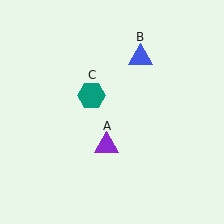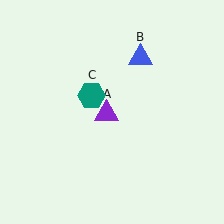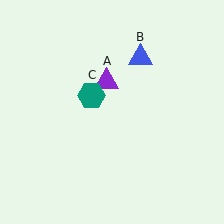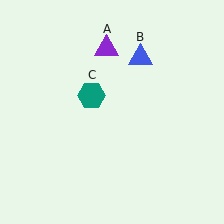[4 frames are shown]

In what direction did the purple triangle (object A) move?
The purple triangle (object A) moved up.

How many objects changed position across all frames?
1 object changed position: purple triangle (object A).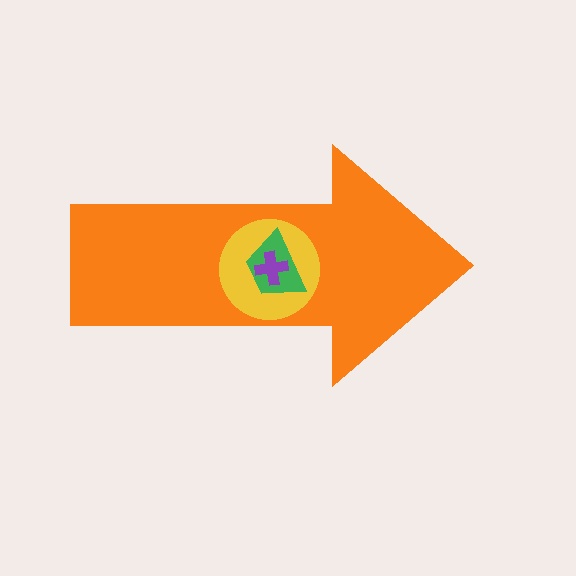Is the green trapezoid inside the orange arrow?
Yes.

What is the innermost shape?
The purple cross.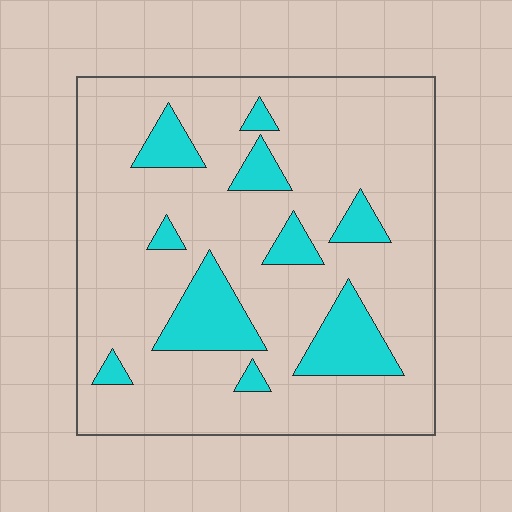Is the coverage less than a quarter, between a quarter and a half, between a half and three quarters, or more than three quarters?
Less than a quarter.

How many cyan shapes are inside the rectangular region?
10.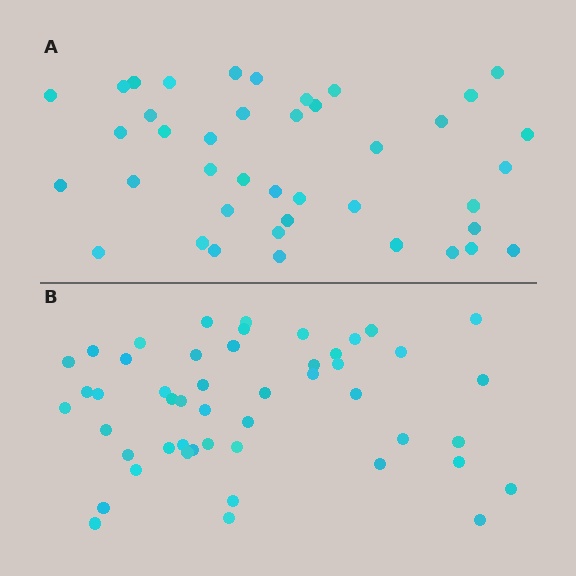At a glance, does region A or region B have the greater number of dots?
Region B (the bottom region) has more dots.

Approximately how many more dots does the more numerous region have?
Region B has roughly 8 or so more dots than region A.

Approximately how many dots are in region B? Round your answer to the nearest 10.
About 50 dots. (The exact count is 49, which rounds to 50.)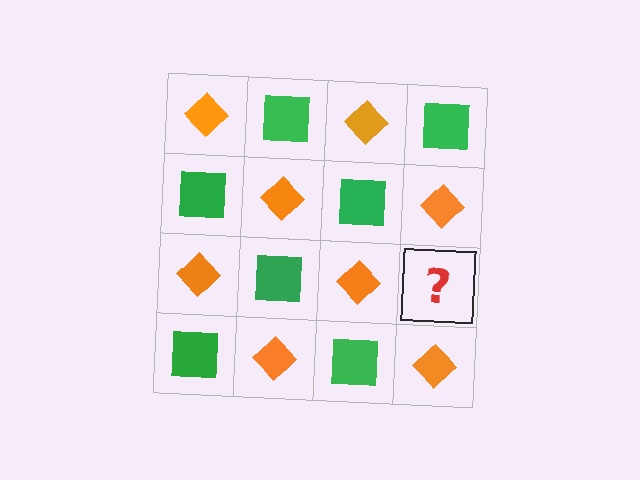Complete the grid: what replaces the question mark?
The question mark should be replaced with a green square.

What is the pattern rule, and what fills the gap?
The rule is that it alternates orange diamond and green square in a checkerboard pattern. The gap should be filled with a green square.